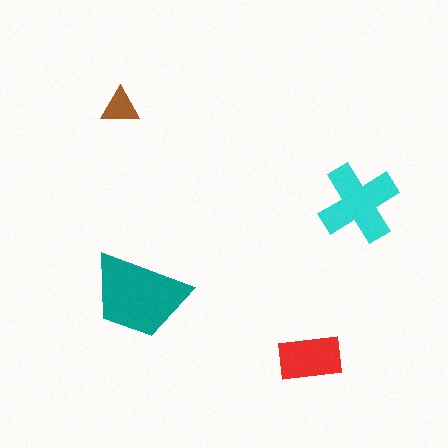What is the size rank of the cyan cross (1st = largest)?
2nd.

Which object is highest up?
The brown triangle is topmost.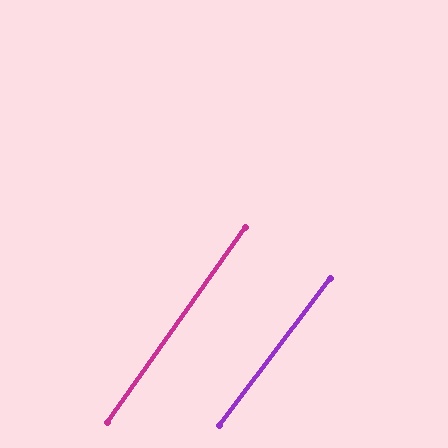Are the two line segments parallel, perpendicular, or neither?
Parallel — their directions differ by only 1.9°.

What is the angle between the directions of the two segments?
Approximately 2 degrees.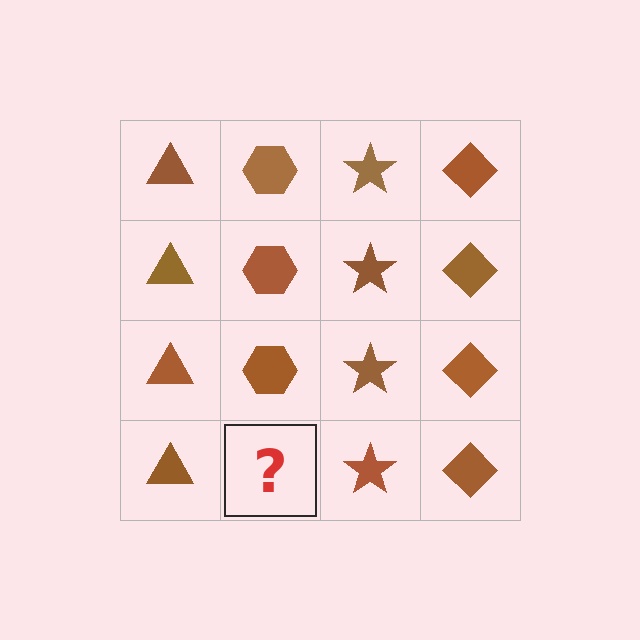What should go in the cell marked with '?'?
The missing cell should contain a brown hexagon.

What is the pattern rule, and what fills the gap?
The rule is that each column has a consistent shape. The gap should be filled with a brown hexagon.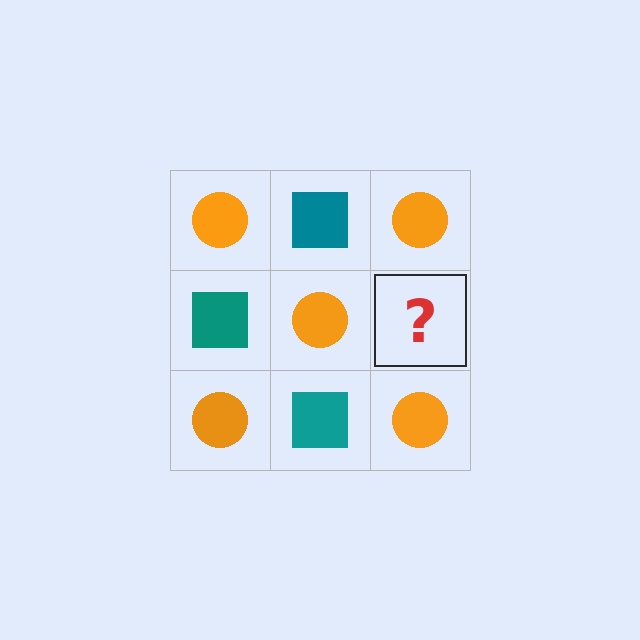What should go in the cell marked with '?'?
The missing cell should contain a teal square.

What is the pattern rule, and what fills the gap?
The rule is that it alternates orange circle and teal square in a checkerboard pattern. The gap should be filled with a teal square.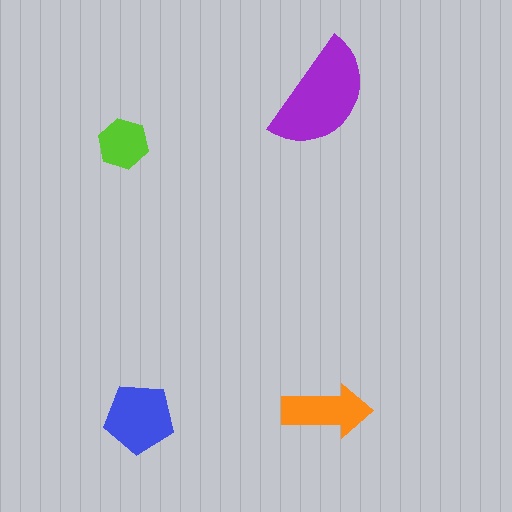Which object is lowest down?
The blue pentagon is bottommost.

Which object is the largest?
The purple semicircle.